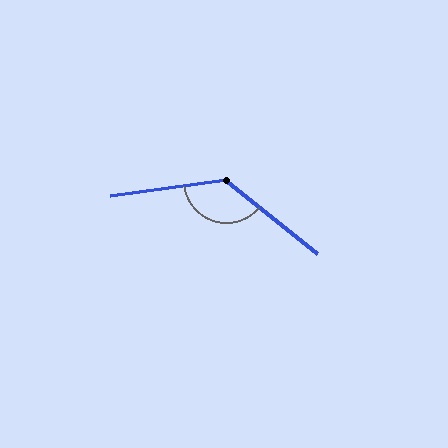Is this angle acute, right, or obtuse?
It is obtuse.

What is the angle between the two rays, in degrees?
Approximately 133 degrees.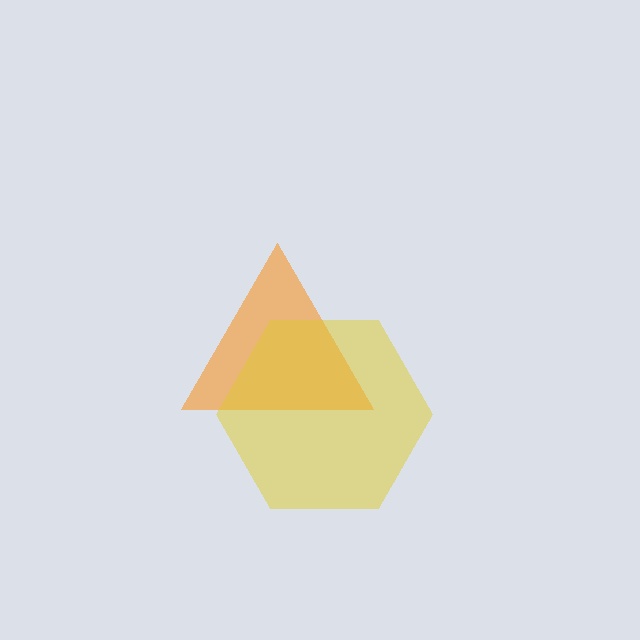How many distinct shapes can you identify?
There are 2 distinct shapes: an orange triangle, a yellow hexagon.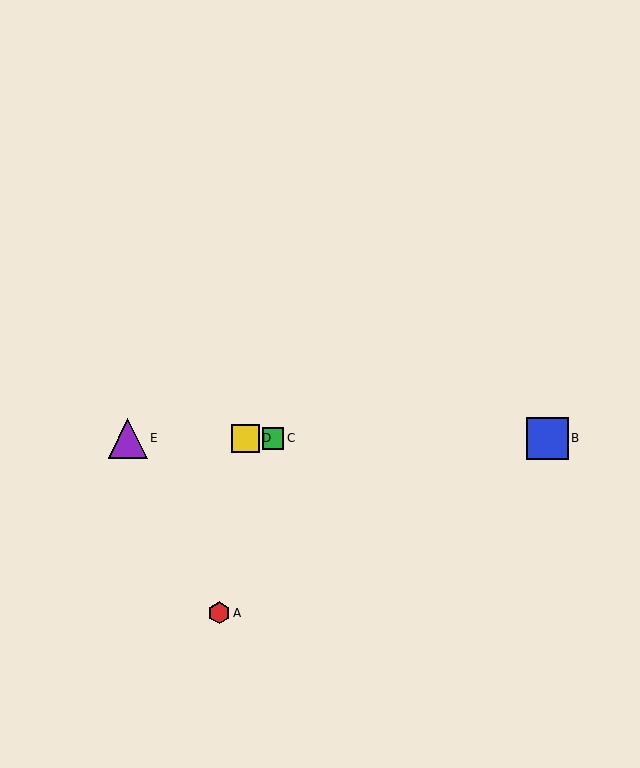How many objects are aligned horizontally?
4 objects (B, C, D, E) are aligned horizontally.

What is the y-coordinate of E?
Object E is at y≈438.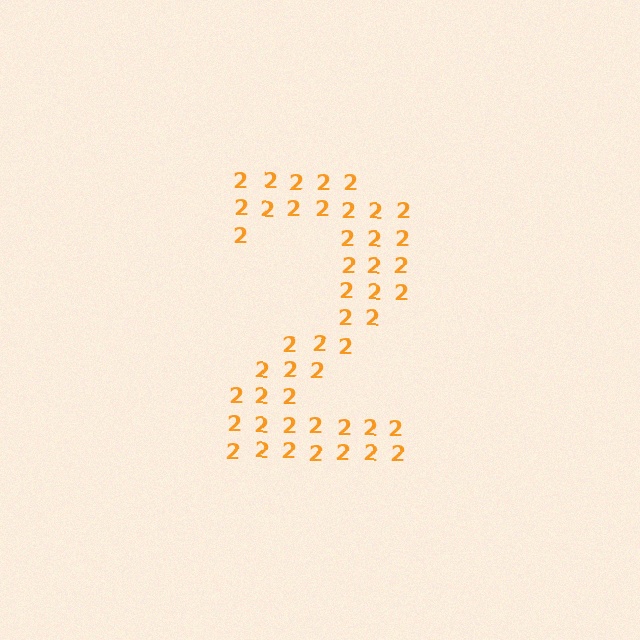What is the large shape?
The large shape is the digit 2.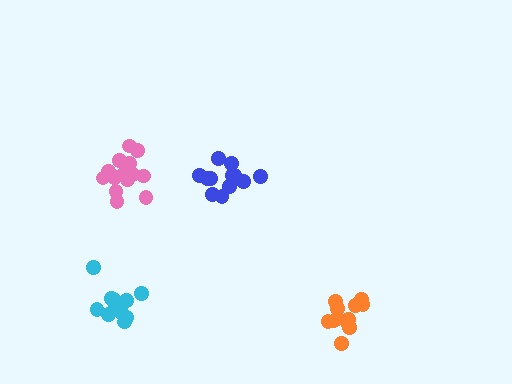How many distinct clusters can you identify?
There are 4 distinct clusters.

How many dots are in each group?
Group 1: 12 dots, Group 2: 12 dots, Group 3: 14 dots, Group 4: 11 dots (49 total).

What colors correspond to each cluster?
The clusters are colored: orange, blue, pink, cyan.